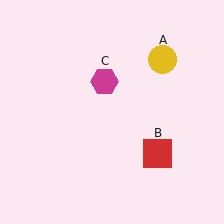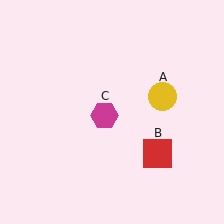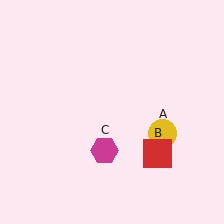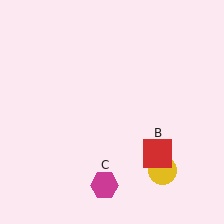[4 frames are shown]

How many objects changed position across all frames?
2 objects changed position: yellow circle (object A), magenta hexagon (object C).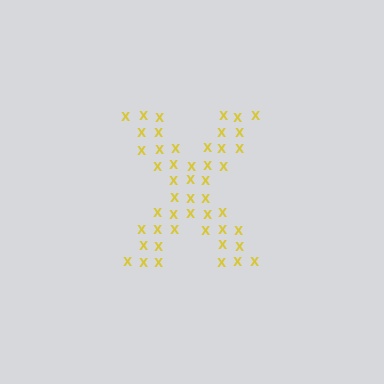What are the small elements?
The small elements are letter X's.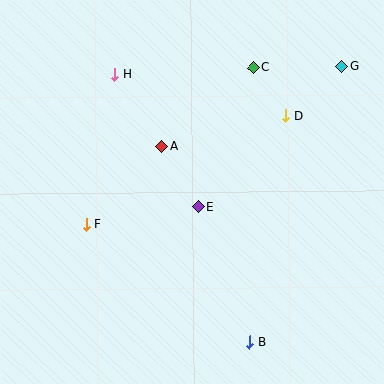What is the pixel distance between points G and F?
The distance between G and F is 300 pixels.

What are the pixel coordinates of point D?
Point D is at (286, 116).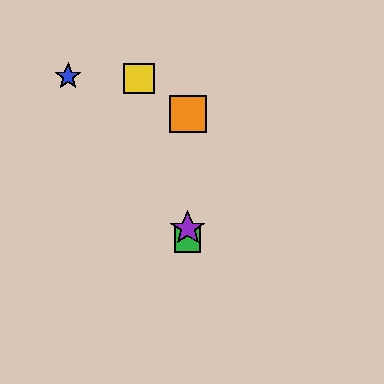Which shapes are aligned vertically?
The red square, the green square, the purple star, the orange square are aligned vertically.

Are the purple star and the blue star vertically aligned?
No, the purple star is at x≈188 and the blue star is at x≈68.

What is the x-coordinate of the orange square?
The orange square is at x≈188.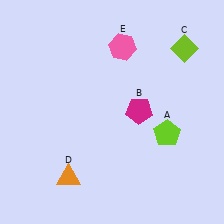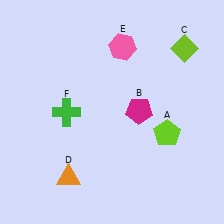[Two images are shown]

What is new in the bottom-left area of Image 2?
A green cross (F) was added in the bottom-left area of Image 2.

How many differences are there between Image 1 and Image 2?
There is 1 difference between the two images.